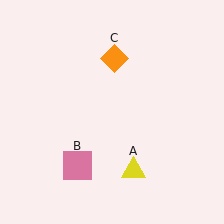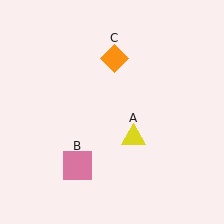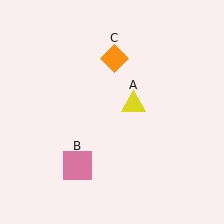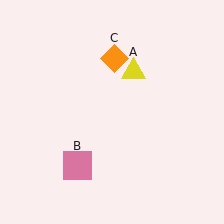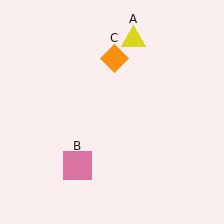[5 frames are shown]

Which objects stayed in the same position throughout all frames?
Pink square (object B) and orange diamond (object C) remained stationary.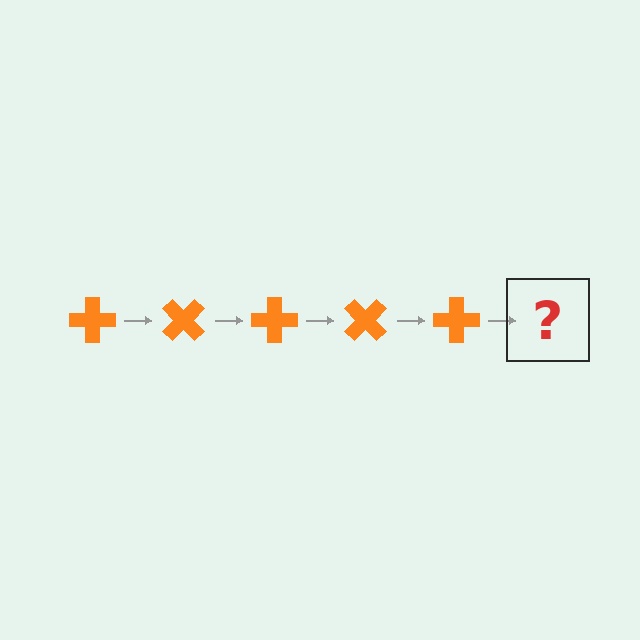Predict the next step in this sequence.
The next step is an orange cross rotated 225 degrees.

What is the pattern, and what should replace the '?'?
The pattern is that the cross rotates 45 degrees each step. The '?' should be an orange cross rotated 225 degrees.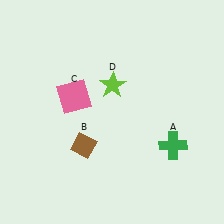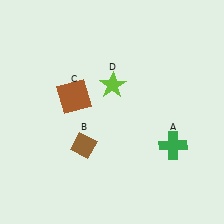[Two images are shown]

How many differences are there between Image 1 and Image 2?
There is 1 difference between the two images.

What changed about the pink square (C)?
In Image 1, C is pink. In Image 2, it changed to brown.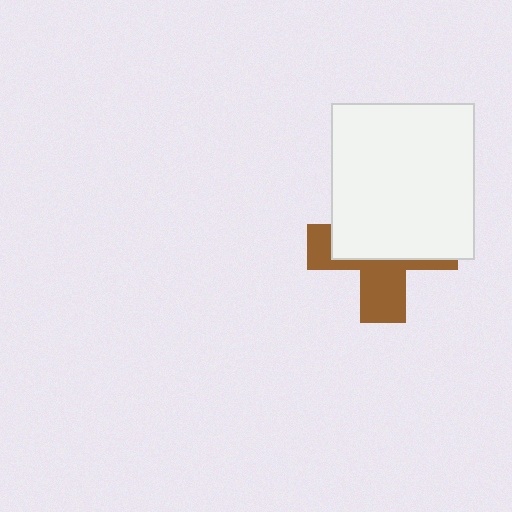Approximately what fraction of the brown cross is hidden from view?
Roughly 59% of the brown cross is hidden behind the white rectangle.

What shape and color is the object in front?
The object in front is a white rectangle.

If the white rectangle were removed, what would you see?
You would see the complete brown cross.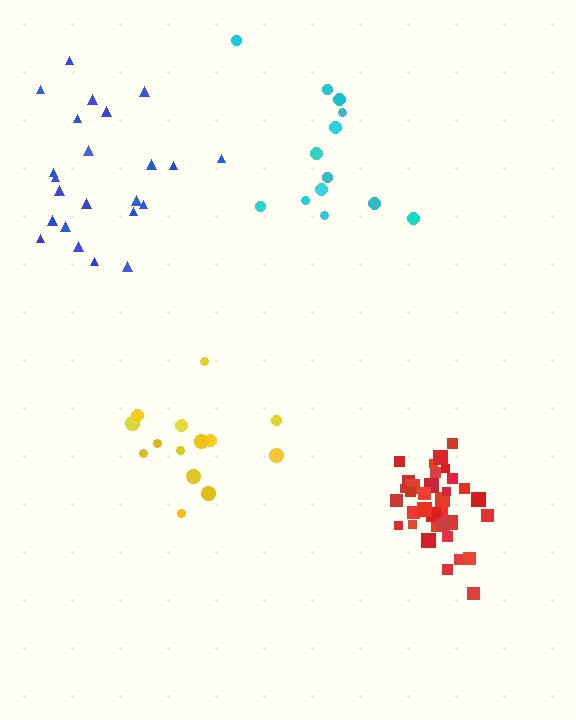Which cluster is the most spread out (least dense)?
Cyan.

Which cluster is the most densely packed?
Red.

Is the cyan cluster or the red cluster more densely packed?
Red.